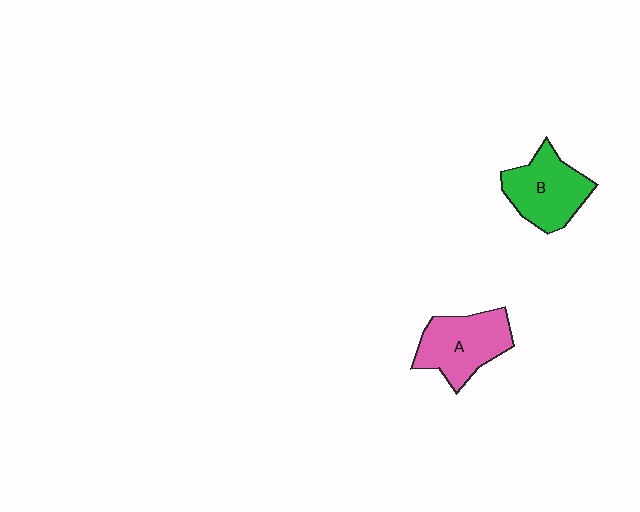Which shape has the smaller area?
Shape B (green).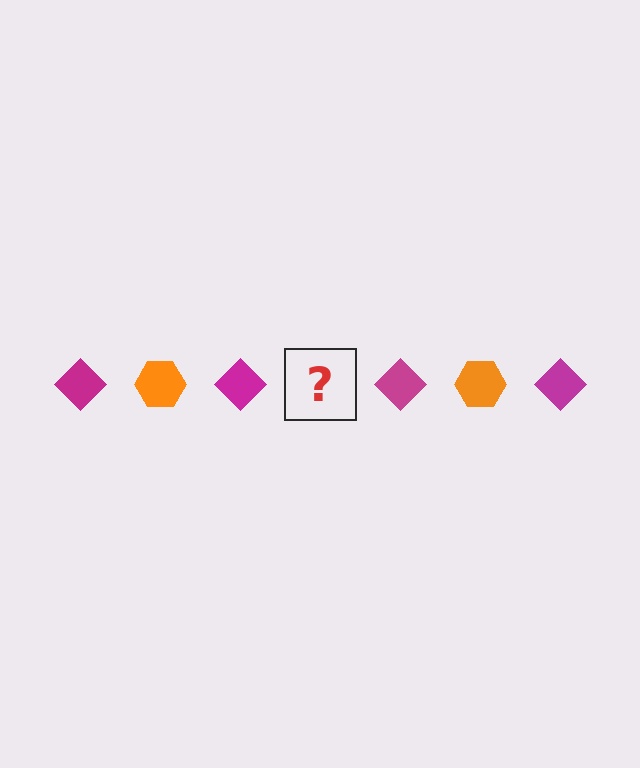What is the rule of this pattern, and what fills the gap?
The rule is that the pattern alternates between magenta diamond and orange hexagon. The gap should be filled with an orange hexagon.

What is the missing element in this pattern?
The missing element is an orange hexagon.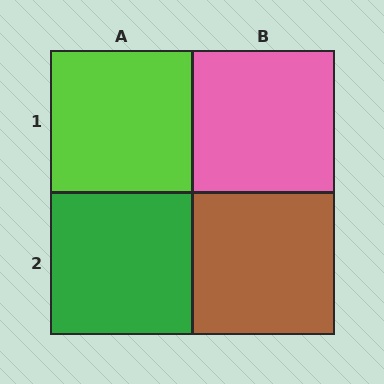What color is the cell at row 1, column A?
Lime.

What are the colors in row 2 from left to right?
Green, brown.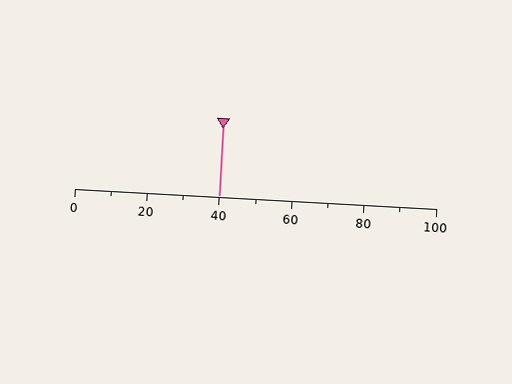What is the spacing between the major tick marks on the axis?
The major ticks are spaced 20 apart.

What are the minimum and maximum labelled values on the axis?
The axis runs from 0 to 100.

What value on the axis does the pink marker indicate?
The marker indicates approximately 40.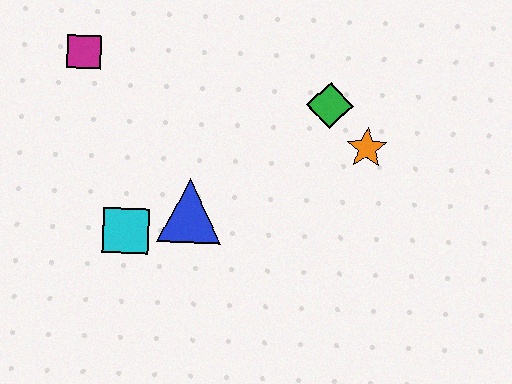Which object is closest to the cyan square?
The blue triangle is closest to the cyan square.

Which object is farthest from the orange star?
The magenta square is farthest from the orange star.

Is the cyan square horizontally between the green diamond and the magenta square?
Yes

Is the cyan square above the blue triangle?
No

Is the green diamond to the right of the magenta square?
Yes